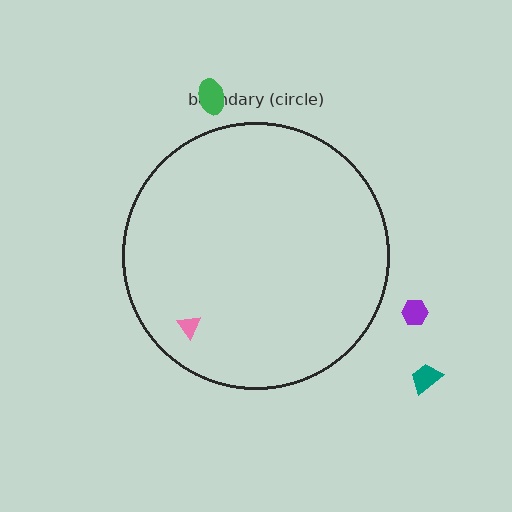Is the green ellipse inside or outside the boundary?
Outside.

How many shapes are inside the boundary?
1 inside, 3 outside.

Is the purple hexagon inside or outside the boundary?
Outside.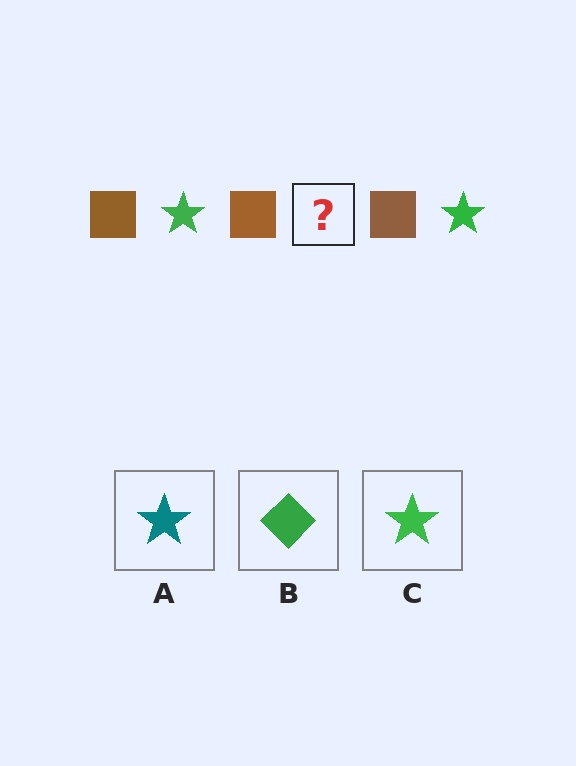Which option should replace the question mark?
Option C.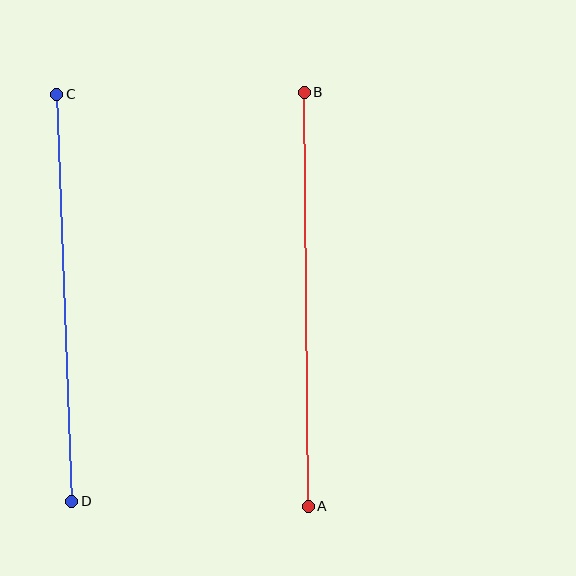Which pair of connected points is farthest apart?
Points A and B are farthest apart.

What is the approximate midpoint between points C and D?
The midpoint is at approximately (64, 298) pixels.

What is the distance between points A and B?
The distance is approximately 414 pixels.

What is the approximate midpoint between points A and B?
The midpoint is at approximately (306, 299) pixels.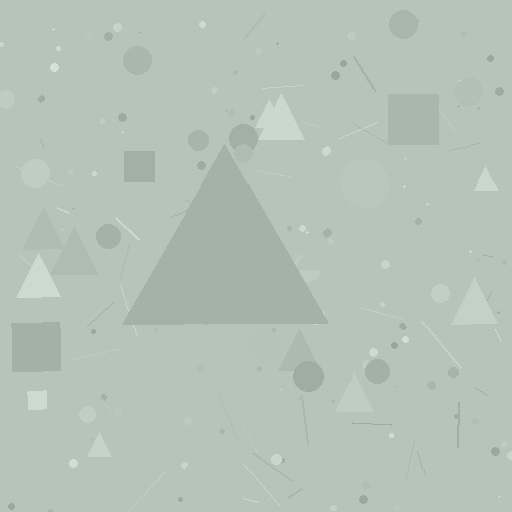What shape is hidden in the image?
A triangle is hidden in the image.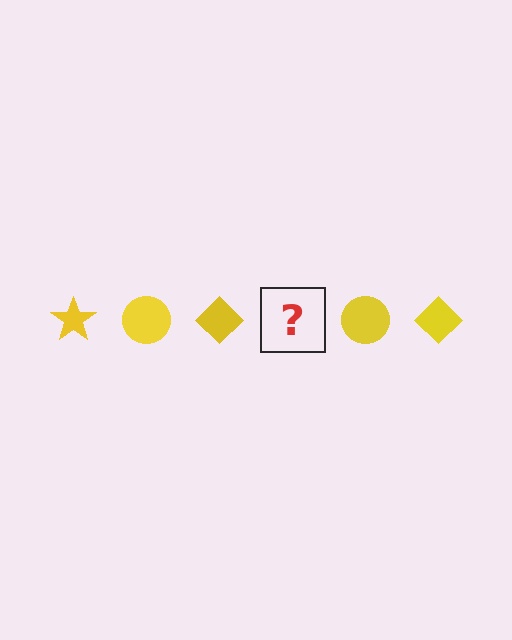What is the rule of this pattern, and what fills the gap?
The rule is that the pattern cycles through star, circle, diamond shapes in yellow. The gap should be filled with a yellow star.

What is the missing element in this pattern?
The missing element is a yellow star.